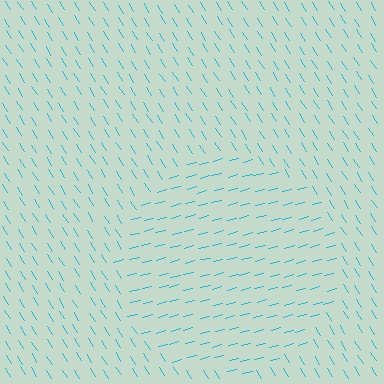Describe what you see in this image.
The image is filled with small cyan line segments. A circle region in the image has lines oriented differently from the surrounding lines, creating a visible texture boundary.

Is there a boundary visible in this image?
Yes, there is a texture boundary formed by a change in line orientation.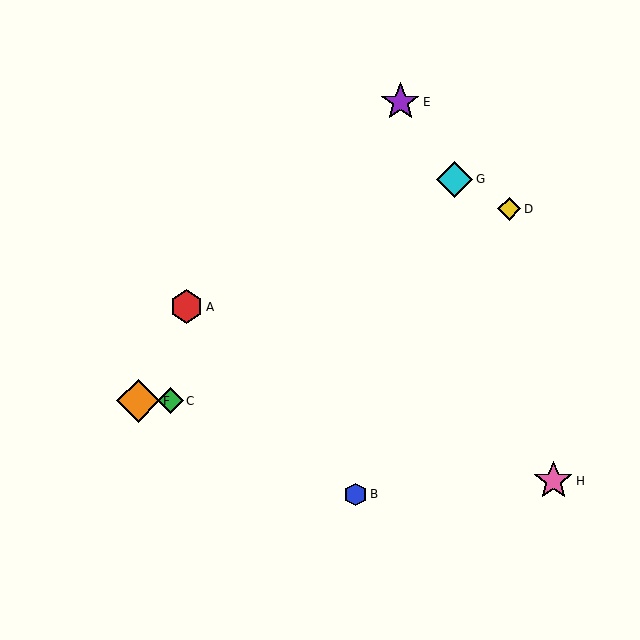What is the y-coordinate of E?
Object E is at y≈102.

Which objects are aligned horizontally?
Objects C, F are aligned horizontally.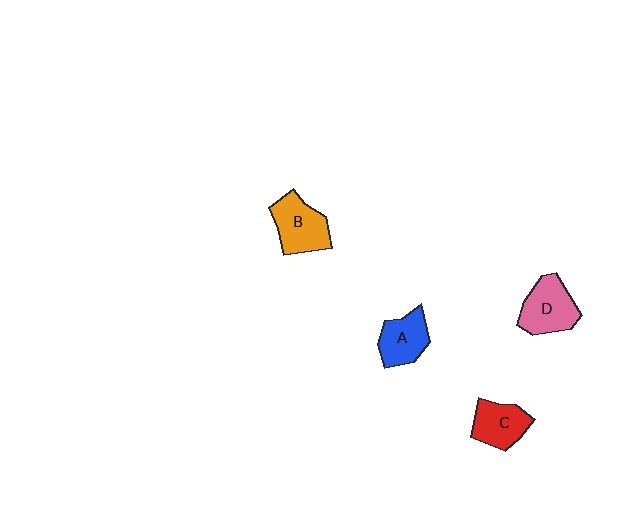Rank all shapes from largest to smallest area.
From largest to smallest: D (pink), B (orange), A (blue), C (red).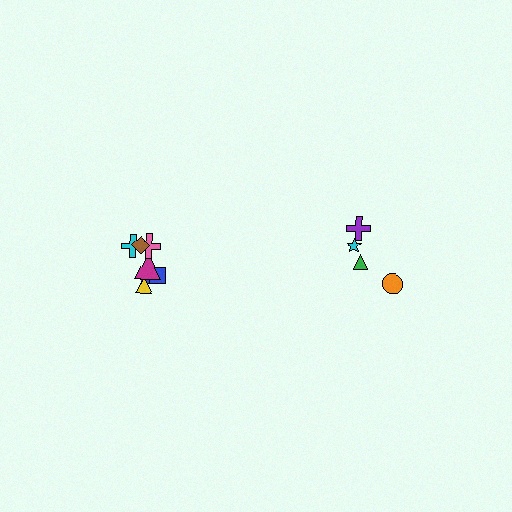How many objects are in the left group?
There are 7 objects.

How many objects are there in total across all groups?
There are 11 objects.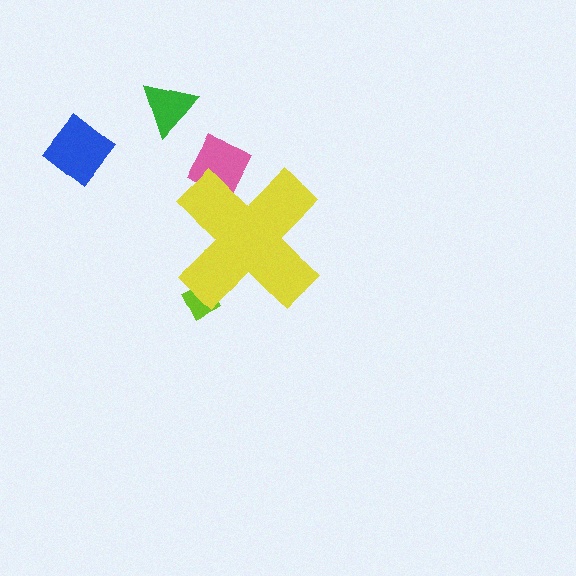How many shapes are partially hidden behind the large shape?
2 shapes are partially hidden.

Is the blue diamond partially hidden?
No, the blue diamond is fully visible.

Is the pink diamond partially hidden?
Yes, the pink diamond is partially hidden behind the yellow cross.